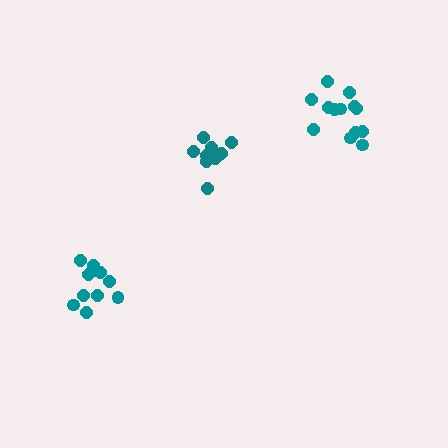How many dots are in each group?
Group 1: 10 dots, Group 2: 13 dots, Group 3: 11 dots (34 total).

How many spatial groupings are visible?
There are 3 spatial groupings.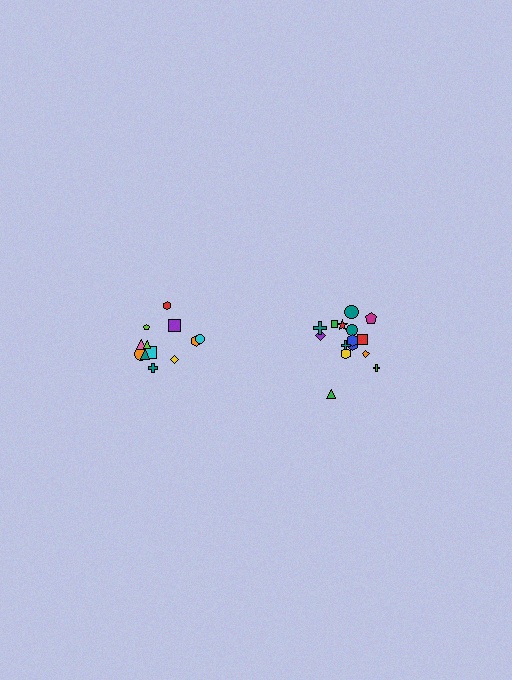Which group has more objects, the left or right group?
The right group.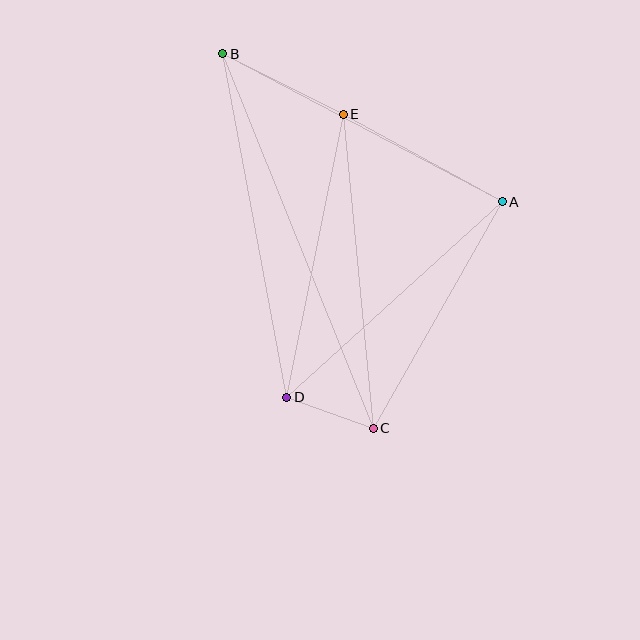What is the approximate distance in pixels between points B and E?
The distance between B and E is approximately 135 pixels.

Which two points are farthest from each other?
Points B and C are farthest from each other.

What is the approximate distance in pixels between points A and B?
The distance between A and B is approximately 316 pixels.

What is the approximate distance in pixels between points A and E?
The distance between A and E is approximately 182 pixels.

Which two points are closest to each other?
Points C and D are closest to each other.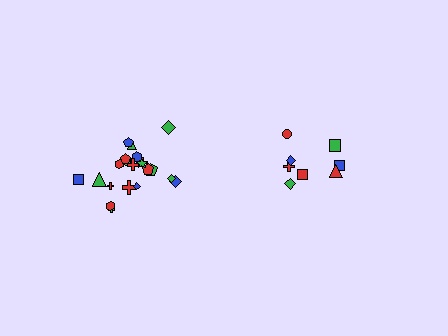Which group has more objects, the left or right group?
The left group.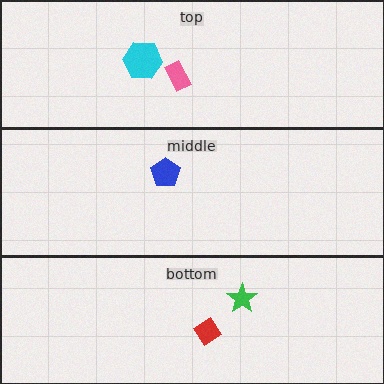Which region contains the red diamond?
The bottom region.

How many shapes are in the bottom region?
2.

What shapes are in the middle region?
The blue pentagon.